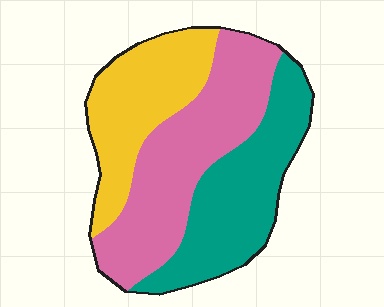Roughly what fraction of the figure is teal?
Teal covers around 35% of the figure.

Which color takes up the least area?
Yellow, at roughly 30%.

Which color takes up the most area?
Pink, at roughly 40%.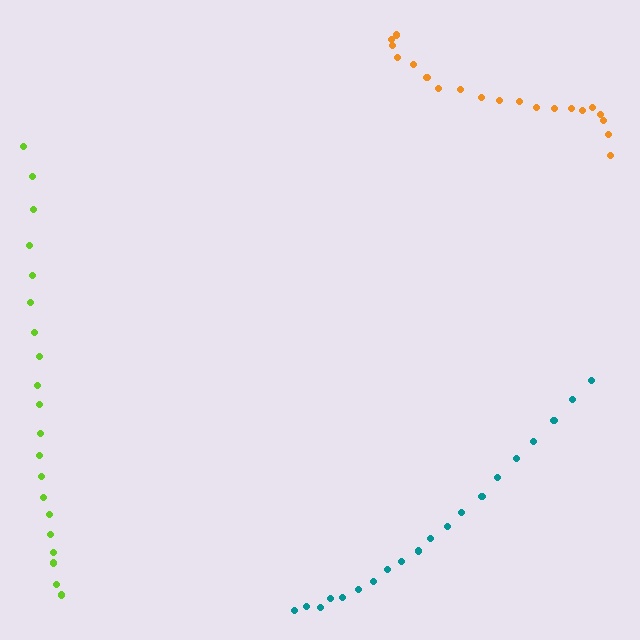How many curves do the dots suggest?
There are 3 distinct paths.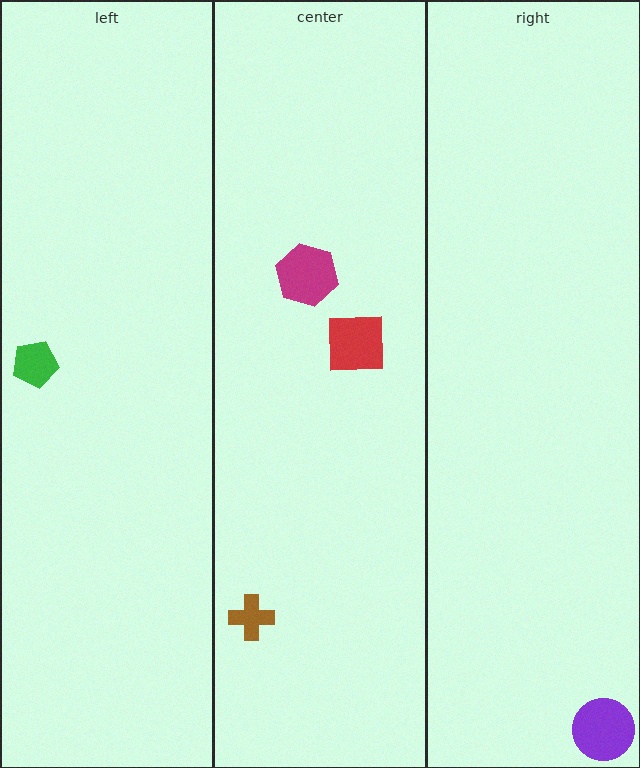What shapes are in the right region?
The purple circle.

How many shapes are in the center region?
3.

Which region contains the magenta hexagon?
The center region.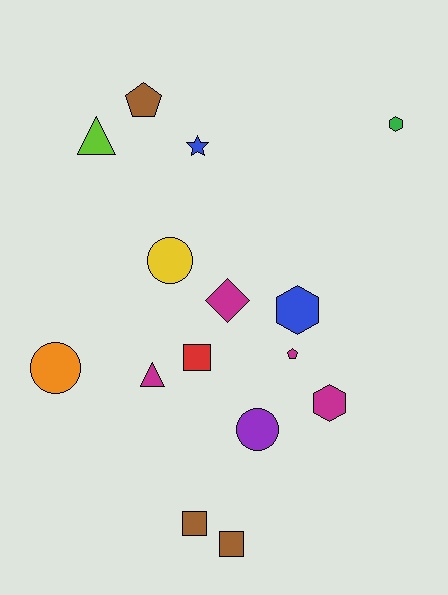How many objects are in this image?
There are 15 objects.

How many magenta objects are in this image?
There are 4 magenta objects.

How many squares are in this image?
There are 3 squares.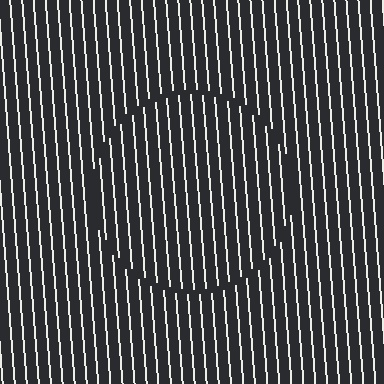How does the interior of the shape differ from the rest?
The interior of the shape contains the same grating, shifted by half a period — the contour is defined by the phase discontinuity where line-ends from the inner and outer gratings abut.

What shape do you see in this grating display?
An illusory circle. The interior of the shape contains the same grating, shifted by half a period — the contour is defined by the phase discontinuity where line-ends from the inner and outer gratings abut.